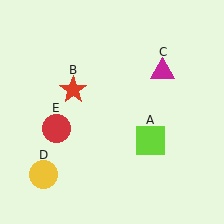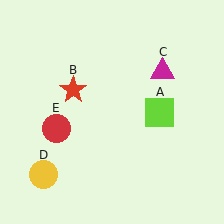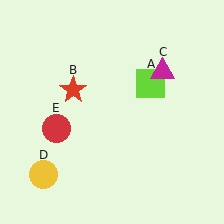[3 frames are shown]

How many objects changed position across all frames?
1 object changed position: lime square (object A).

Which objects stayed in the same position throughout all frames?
Red star (object B) and magenta triangle (object C) and yellow circle (object D) and red circle (object E) remained stationary.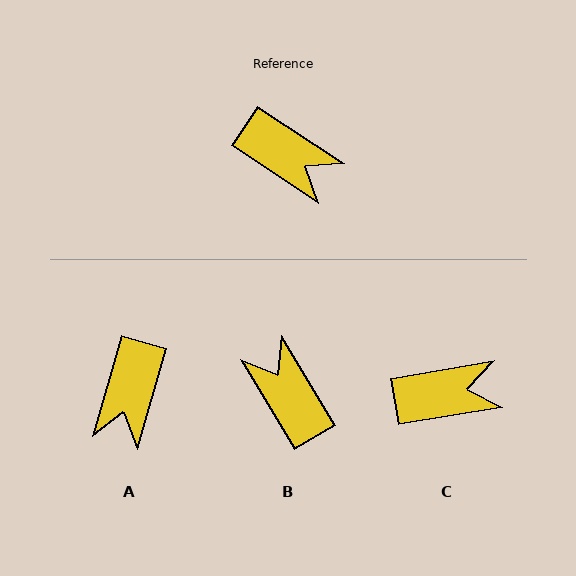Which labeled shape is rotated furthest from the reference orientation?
B, about 154 degrees away.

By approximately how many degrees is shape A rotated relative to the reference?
Approximately 73 degrees clockwise.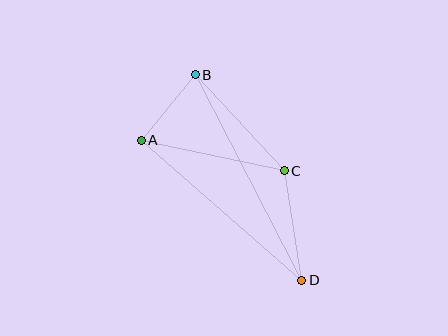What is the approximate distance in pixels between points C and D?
The distance between C and D is approximately 111 pixels.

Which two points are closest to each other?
Points A and B are closest to each other.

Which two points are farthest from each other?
Points B and D are farthest from each other.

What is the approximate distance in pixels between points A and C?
The distance between A and C is approximately 146 pixels.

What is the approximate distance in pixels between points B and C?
The distance between B and C is approximately 131 pixels.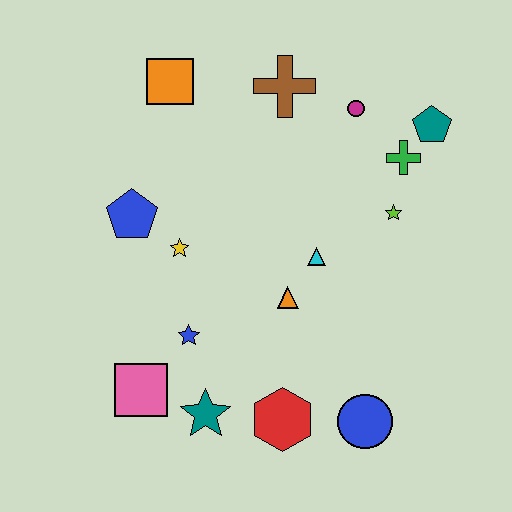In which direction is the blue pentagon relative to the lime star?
The blue pentagon is to the left of the lime star.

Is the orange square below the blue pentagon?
No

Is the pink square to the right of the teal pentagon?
No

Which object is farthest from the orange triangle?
The orange square is farthest from the orange triangle.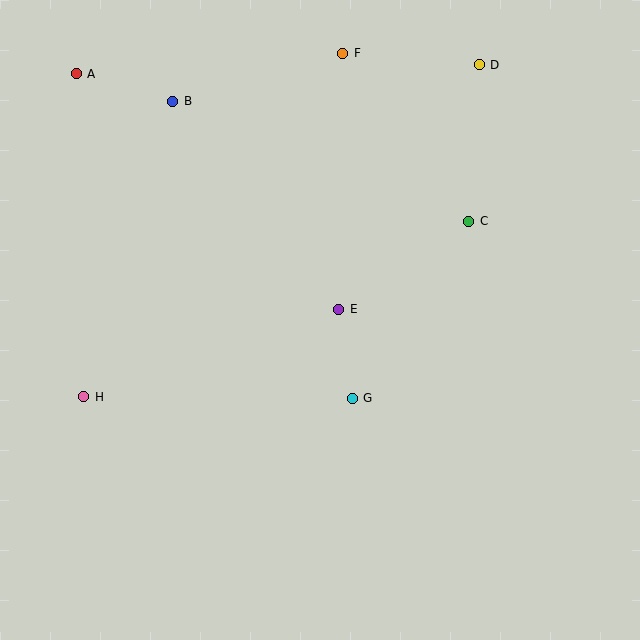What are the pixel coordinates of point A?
Point A is at (76, 74).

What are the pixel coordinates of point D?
Point D is at (479, 65).